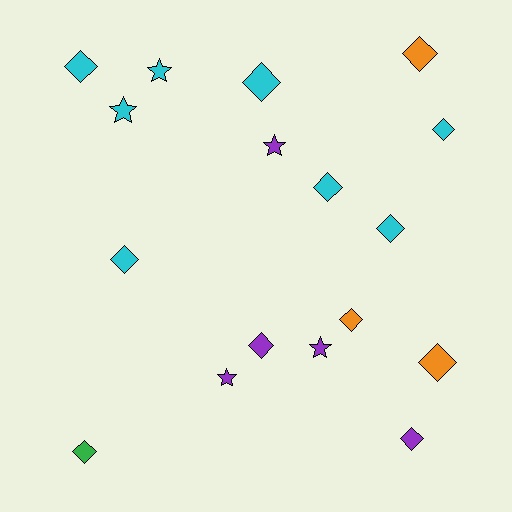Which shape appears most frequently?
Diamond, with 12 objects.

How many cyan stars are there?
There are 2 cyan stars.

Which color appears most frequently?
Cyan, with 8 objects.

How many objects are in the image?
There are 17 objects.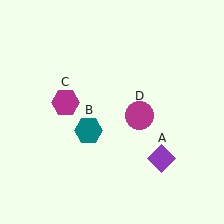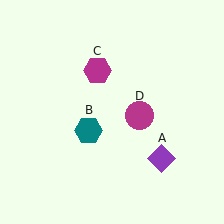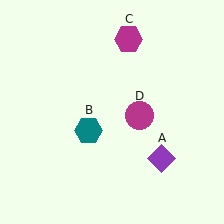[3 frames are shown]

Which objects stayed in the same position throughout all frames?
Purple diamond (object A) and teal hexagon (object B) and magenta circle (object D) remained stationary.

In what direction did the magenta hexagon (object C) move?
The magenta hexagon (object C) moved up and to the right.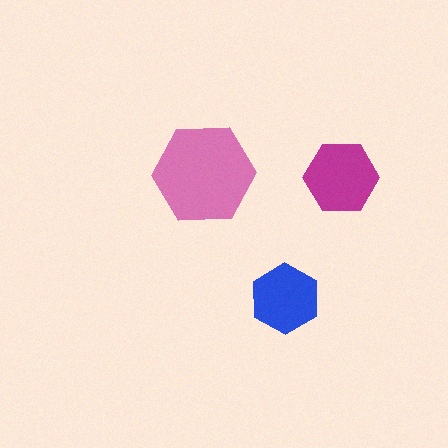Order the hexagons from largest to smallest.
the pink one, the magenta one, the blue one.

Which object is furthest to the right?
The magenta hexagon is rightmost.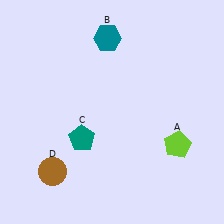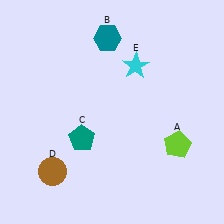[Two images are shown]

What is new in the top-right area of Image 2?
A cyan star (E) was added in the top-right area of Image 2.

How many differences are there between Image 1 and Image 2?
There is 1 difference between the two images.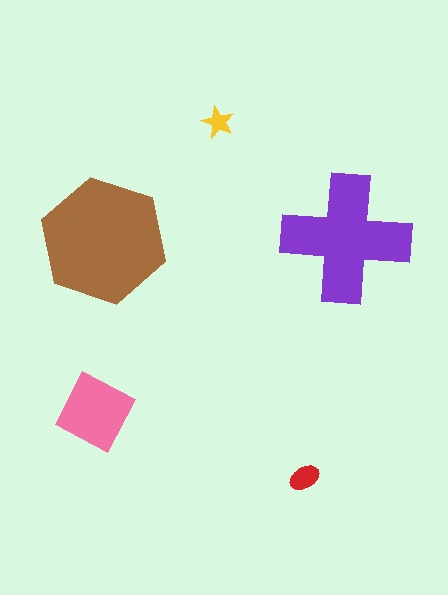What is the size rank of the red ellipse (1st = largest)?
4th.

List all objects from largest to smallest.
The brown hexagon, the purple cross, the pink square, the red ellipse, the yellow star.